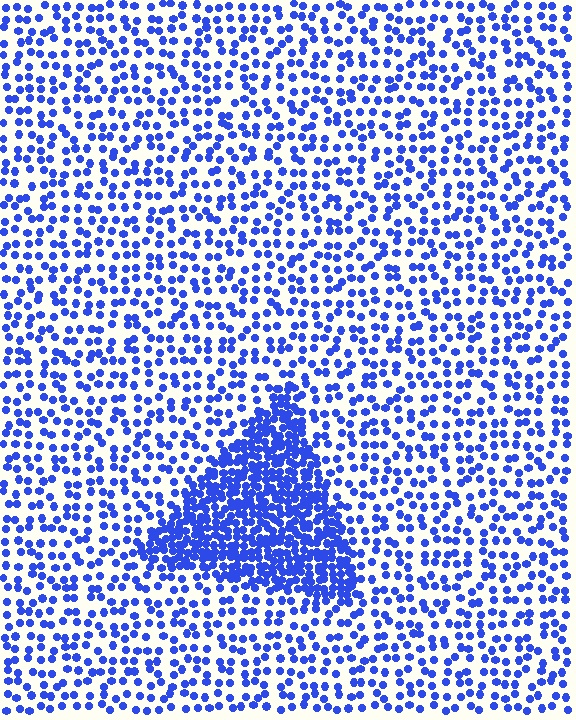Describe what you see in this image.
The image contains small blue elements arranged at two different densities. A triangle-shaped region is visible where the elements are more densely packed than the surrounding area.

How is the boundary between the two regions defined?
The boundary is defined by a change in element density (approximately 2.7x ratio). All elements are the same color, size, and shape.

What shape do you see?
I see a triangle.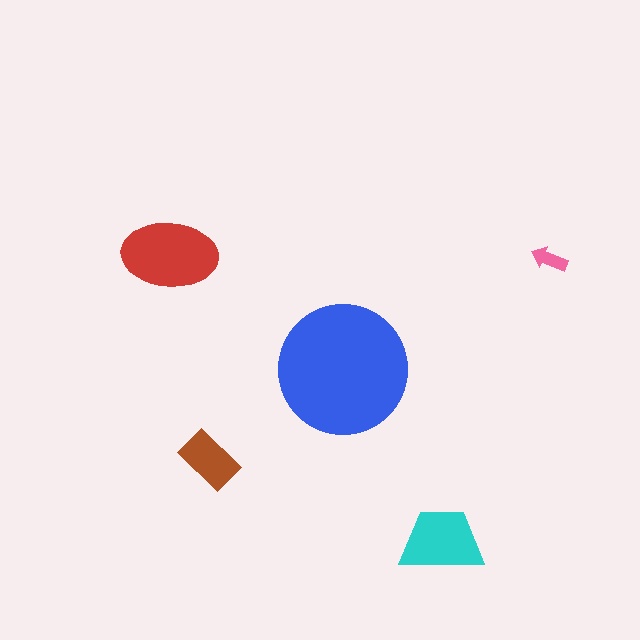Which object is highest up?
The red ellipse is topmost.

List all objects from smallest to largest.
The pink arrow, the brown rectangle, the cyan trapezoid, the red ellipse, the blue circle.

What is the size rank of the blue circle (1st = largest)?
1st.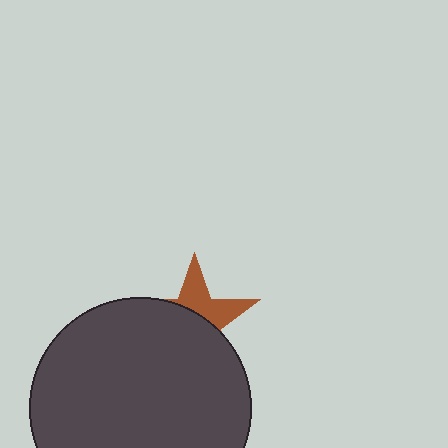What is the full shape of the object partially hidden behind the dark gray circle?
The partially hidden object is a brown star.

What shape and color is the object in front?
The object in front is a dark gray circle.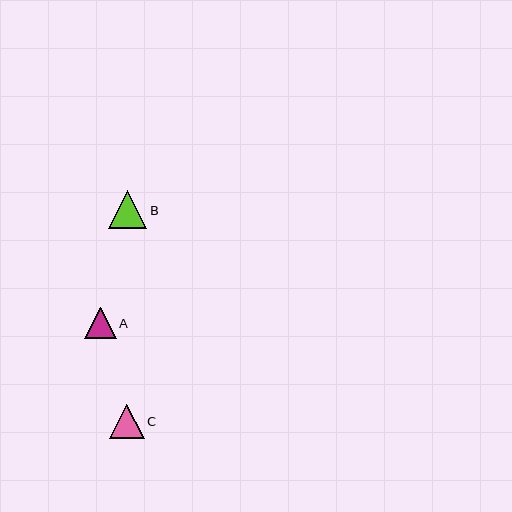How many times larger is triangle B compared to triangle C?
Triangle B is approximately 1.1 times the size of triangle C.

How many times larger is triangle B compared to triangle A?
Triangle B is approximately 1.2 times the size of triangle A.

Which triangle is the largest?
Triangle B is the largest with a size of approximately 39 pixels.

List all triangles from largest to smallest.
From largest to smallest: B, C, A.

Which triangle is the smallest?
Triangle A is the smallest with a size of approximately 31 pixels.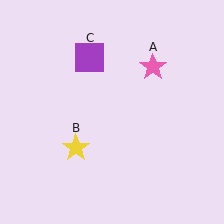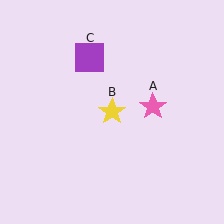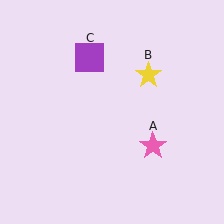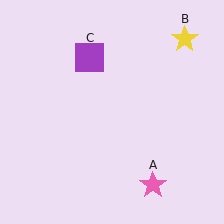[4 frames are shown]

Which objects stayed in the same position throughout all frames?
Purple square (object C) remained stationary.